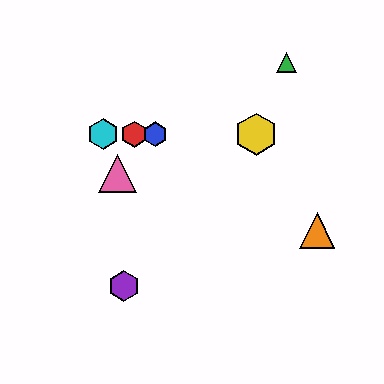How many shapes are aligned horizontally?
4 shapes (the red hexagon, the blue hexagon, the yellow hexagon, the cyan hexagon) are aligned horizontally.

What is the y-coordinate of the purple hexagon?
The purple hexagon is at y≈286.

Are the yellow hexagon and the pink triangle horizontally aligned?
No, the yellow hexagon is at y≈134 and the pink triangle is at y≈174.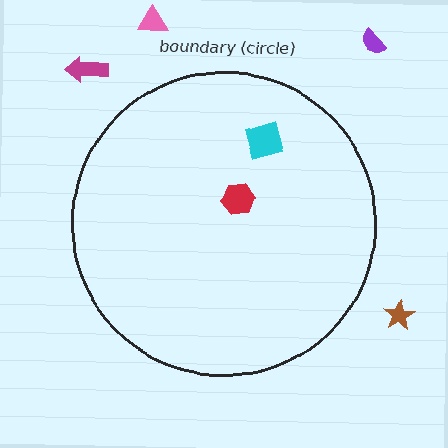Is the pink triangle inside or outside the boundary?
Outside.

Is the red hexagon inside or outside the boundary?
Inside.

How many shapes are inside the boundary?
2 inside, 4 outside.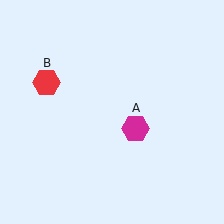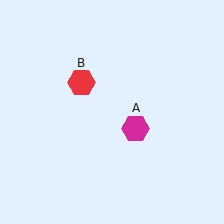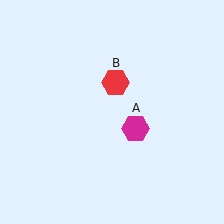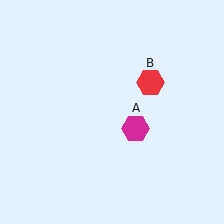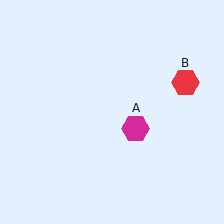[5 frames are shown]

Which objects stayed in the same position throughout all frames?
Magenta hexagon (object A) remained stationary.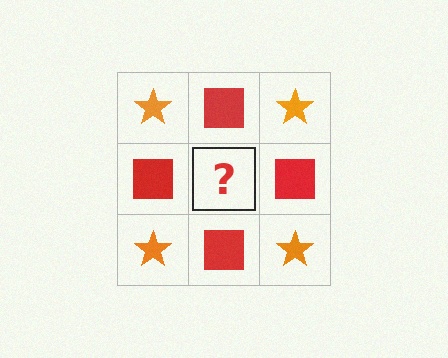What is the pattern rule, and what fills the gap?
The rule is that it alternates orange star and red square in a checkerboard pattern. The gap should be filled with an orange star.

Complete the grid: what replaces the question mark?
The question mark should be replaced with an orange star.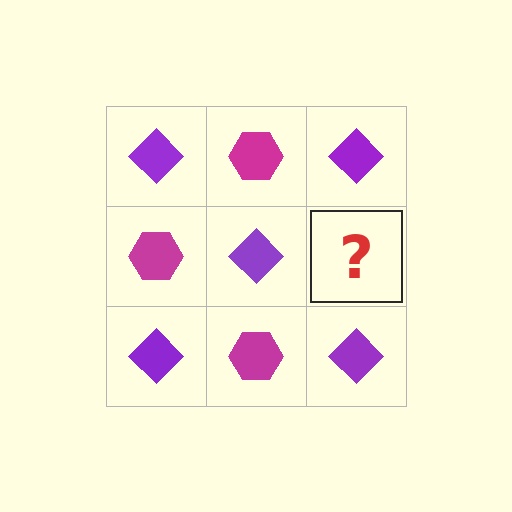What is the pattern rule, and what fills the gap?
The rule is that it alternates purple diamond and magenta hexagon in a checkerboard pattern. The gap should be filled with a magenta hexagon.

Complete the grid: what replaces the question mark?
The question mark should be replaced with a magenta hexagon.